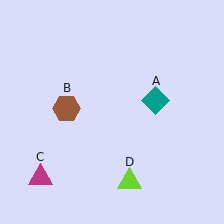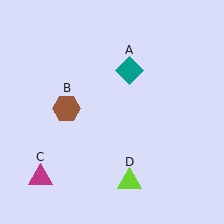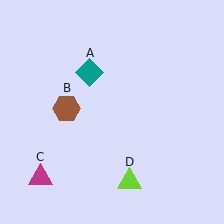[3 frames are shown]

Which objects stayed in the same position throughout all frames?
Brown hexagon (object B) and magenta triangle (object C) and lime triangle (object D) remained stationary.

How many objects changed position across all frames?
1 object changed position: teal diamond (object A).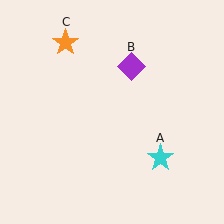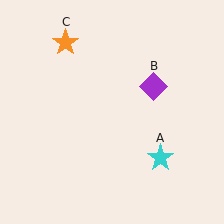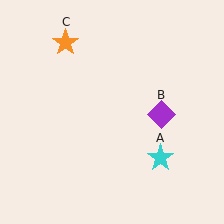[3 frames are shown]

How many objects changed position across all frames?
1 object changed position: purple diamond (object B).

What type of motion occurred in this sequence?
The purple diamond (object B) rotated clockwise around the center of the scene.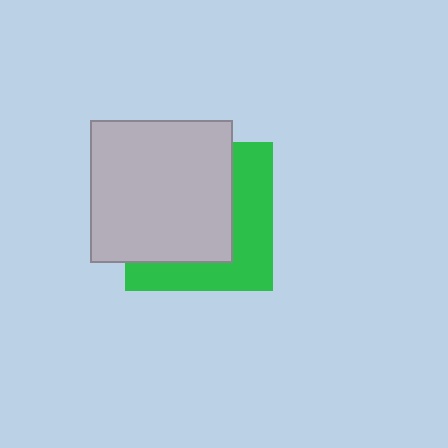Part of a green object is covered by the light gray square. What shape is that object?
It is a square.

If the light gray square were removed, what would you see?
You would see the complete green square.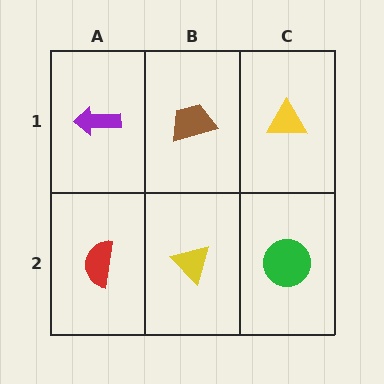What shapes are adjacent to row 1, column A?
A red semicircle (row 2, column A), a brown trapezoid (row 1, column B).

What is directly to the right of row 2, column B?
A green circle.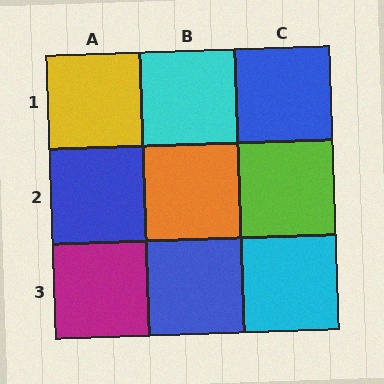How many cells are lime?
1 cell is lime.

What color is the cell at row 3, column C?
Cyan.